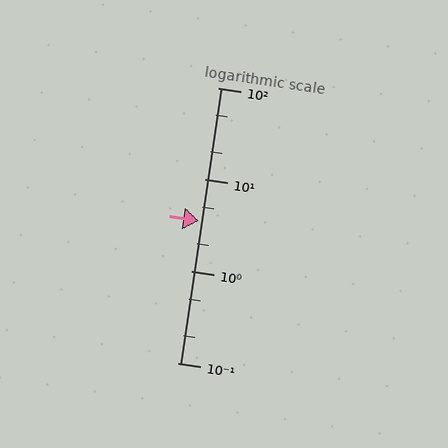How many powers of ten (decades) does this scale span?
The scale spans 3 decades, from 0.1 to 100.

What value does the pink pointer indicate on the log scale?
The pointer indicates approximately 3.5.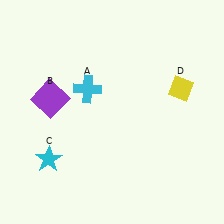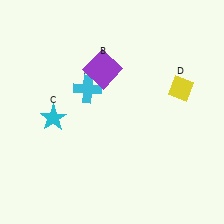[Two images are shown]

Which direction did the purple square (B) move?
The purple square (B) moved right.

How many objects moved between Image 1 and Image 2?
2 objects moved between the two images.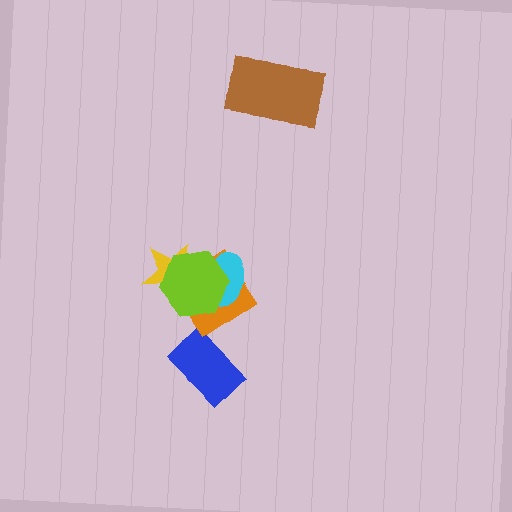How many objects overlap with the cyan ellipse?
2 objects overlap with the cyan ellipse.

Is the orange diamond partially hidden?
Yes, it is partially covered by another shape.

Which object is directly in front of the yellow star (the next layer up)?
The orange diamond is directly in front of the yellow star.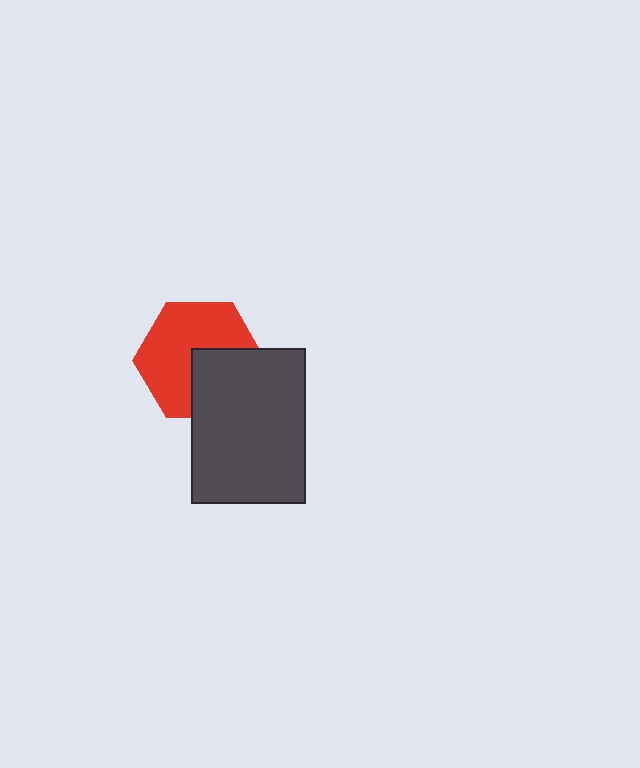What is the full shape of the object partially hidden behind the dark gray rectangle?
The partially hidden object is a red hexagon.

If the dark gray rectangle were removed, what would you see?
You would see the complete red hexagon.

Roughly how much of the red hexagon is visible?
About half of it is visible (roughly 64%).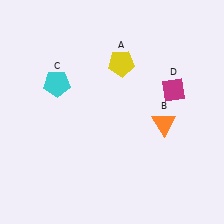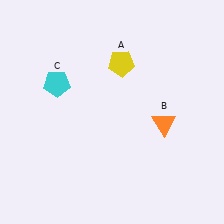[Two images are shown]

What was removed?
The magenta diamond (D) was removed in Image 2.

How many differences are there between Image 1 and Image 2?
There is 1 difference between the two images.